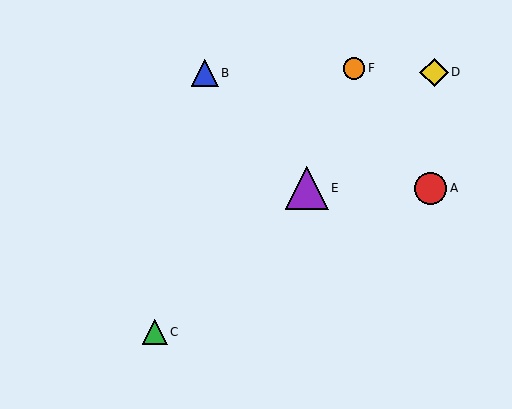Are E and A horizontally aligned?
Yes, both are at y≈188.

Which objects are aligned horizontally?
Objects A, E are aligned horizontally.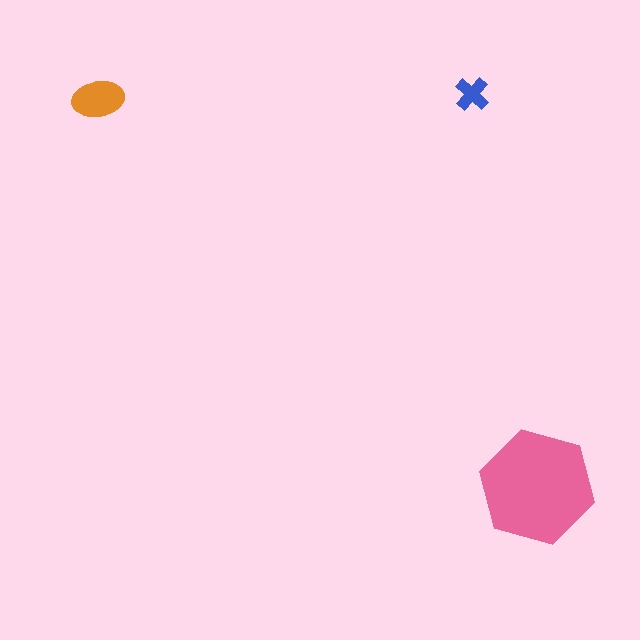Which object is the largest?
The pink hexagon.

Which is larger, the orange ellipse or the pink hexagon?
The pink hexagon.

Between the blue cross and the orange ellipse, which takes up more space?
The orange ellipse.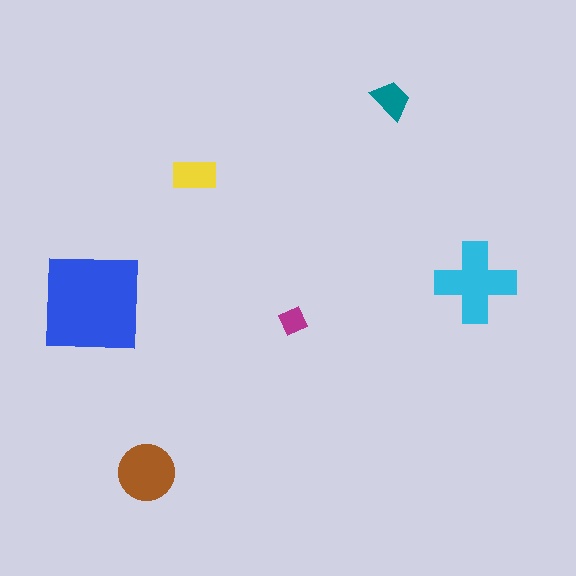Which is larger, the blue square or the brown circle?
The blue square.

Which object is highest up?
The teal trapezoid is topmost.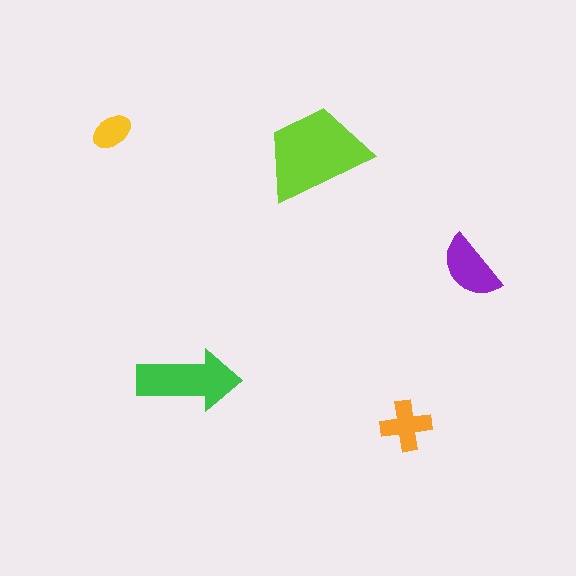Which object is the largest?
The lime trapezoid.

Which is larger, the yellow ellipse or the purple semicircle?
The purple semicircle.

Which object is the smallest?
The yellow ellipse.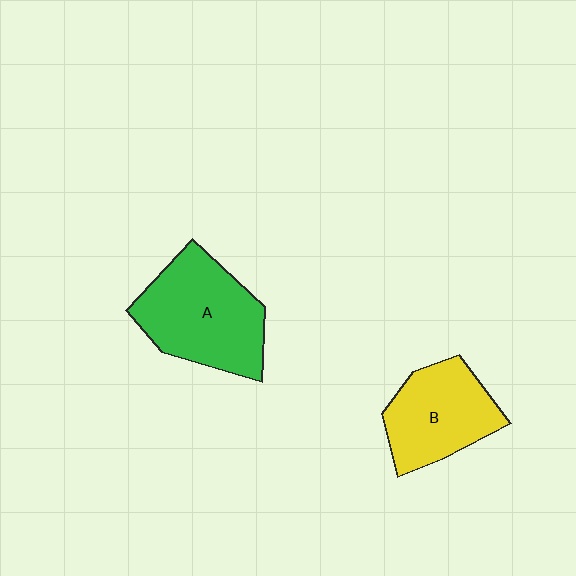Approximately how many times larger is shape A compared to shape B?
Approximately 1.3 times.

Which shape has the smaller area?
Shape B (yellow).